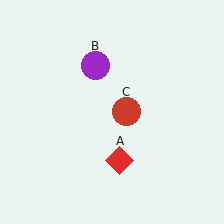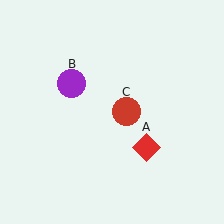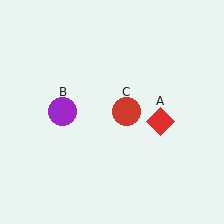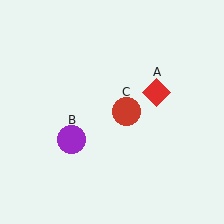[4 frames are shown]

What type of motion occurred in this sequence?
The red diamond (object A), purple circle (object B) rotated counterclockwise around the center of the scene.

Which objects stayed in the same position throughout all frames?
Red circle (object C) remained stationary.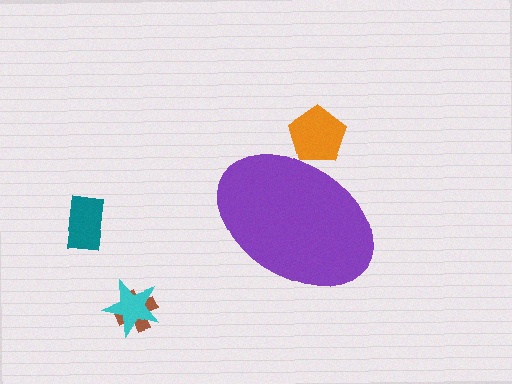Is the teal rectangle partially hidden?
No, the teal rectangle is fully visible.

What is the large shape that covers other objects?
A purple ellipse.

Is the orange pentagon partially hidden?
Yes, the orange pentagon is partially hidden behind the purple ellipse.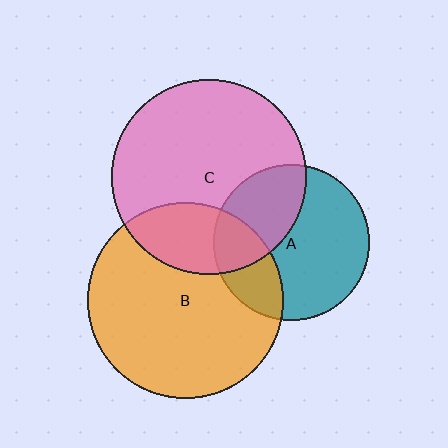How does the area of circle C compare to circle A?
Approximately 1.6 times.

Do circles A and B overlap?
Yes.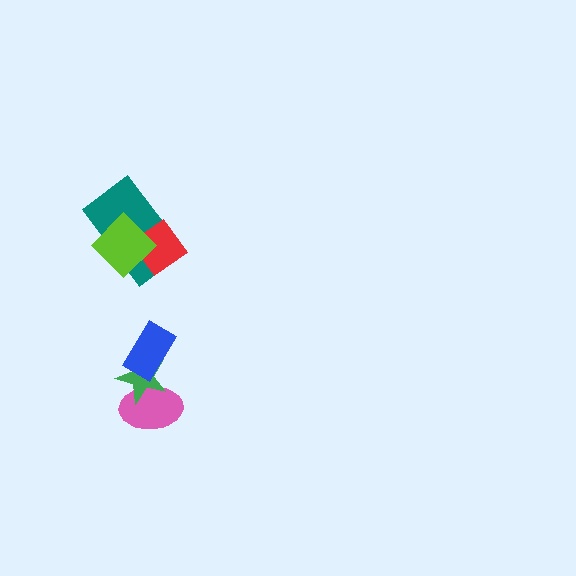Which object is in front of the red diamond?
The lime diamond is in front of the red diamond.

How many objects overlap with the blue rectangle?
1 object overlaps with the blue rectangle.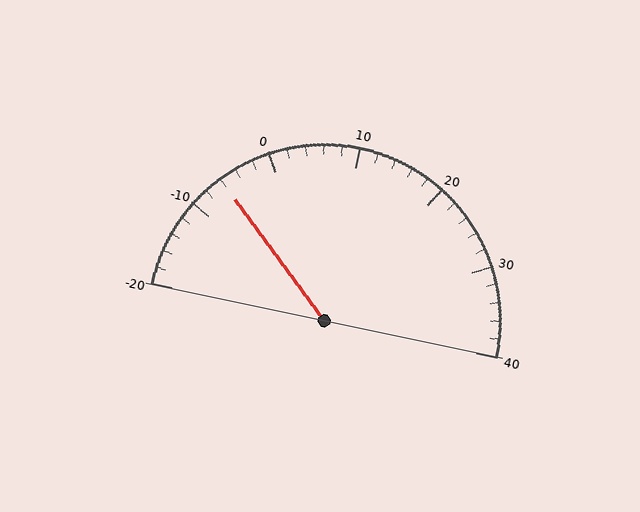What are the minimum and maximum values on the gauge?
The gauge ranges from -20 to 40.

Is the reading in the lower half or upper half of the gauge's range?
The reading is in the lower half of the range (-20 to 40).